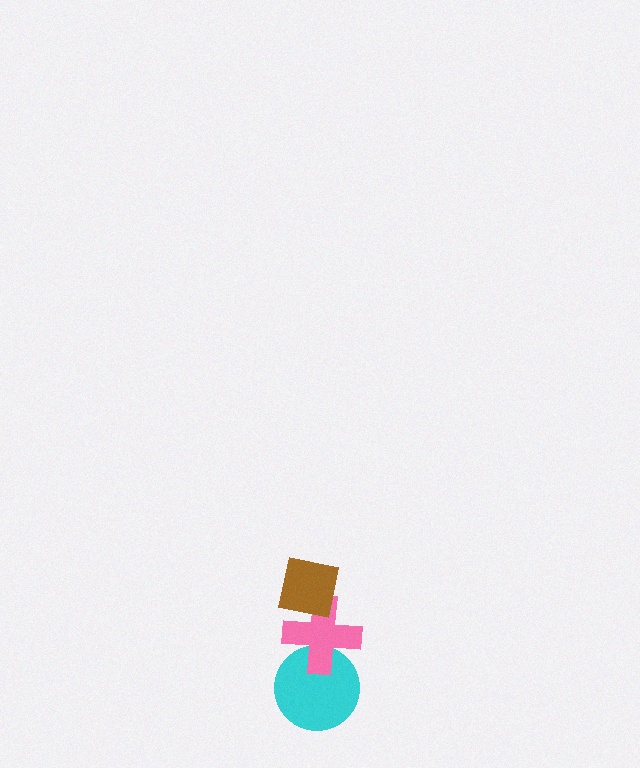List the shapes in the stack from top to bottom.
From top to bottom: the brown square, the pink cross, the cyan circle.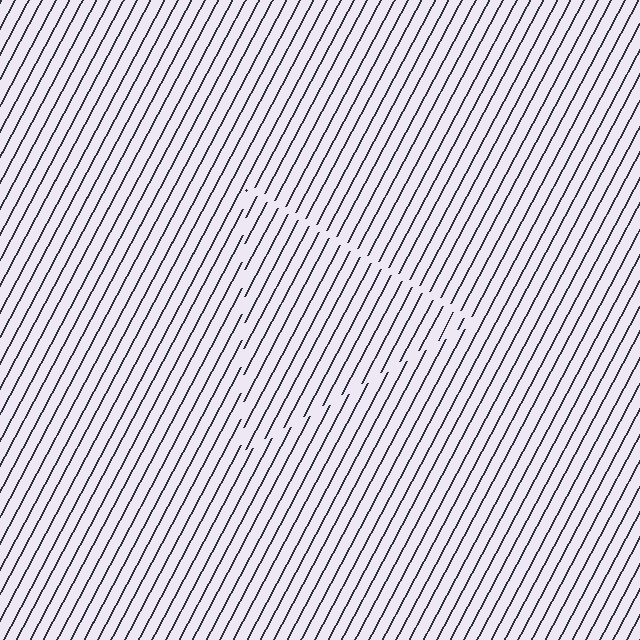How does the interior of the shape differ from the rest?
The interior of the shape contains the same grating, shifted by half a period — the contour is defined by the phase discontinuity where line-ends from the inner and outer gratings abut.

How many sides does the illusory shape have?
3 sides — the line-ends trace a triangle.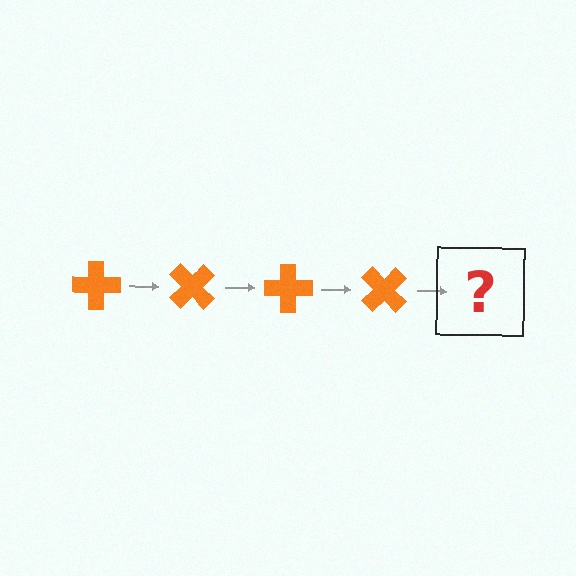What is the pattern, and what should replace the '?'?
The pattern is that the cross rotates 45 degrees each step. The '?' should be an orange cross rotated 180 degrees.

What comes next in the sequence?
The next element should be an orange cross rotated 180 degrees.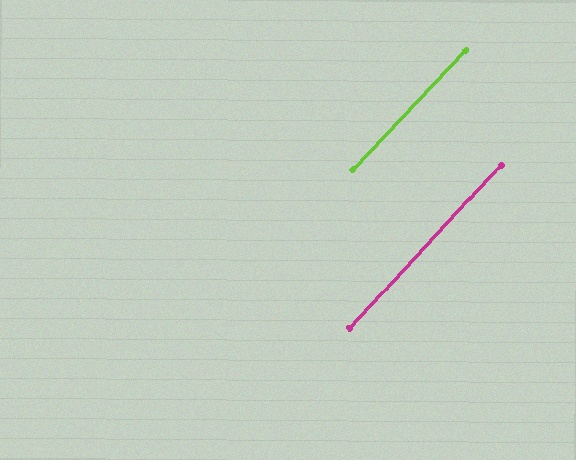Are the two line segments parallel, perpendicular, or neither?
Parallel — their directions differ by only 0.9°.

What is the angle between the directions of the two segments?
Approximately 1 degree.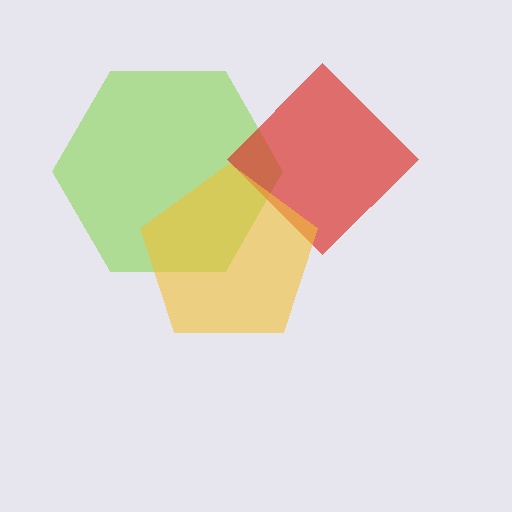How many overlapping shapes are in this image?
There are 3 overlapping shapes in the image.